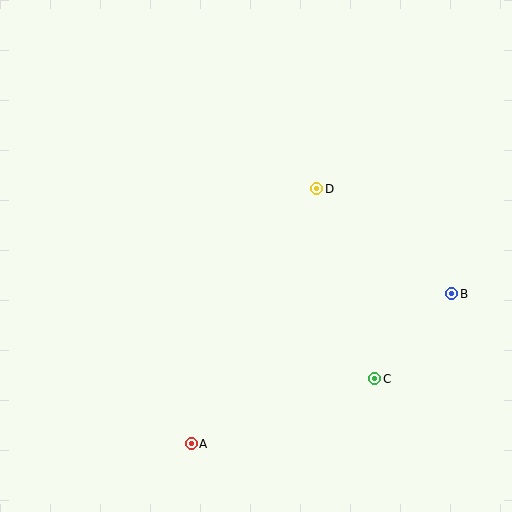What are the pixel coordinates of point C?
Point C is at (375, 379).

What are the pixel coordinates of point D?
Point D is at (317, 189).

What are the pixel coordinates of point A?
Point A is at (191, 444).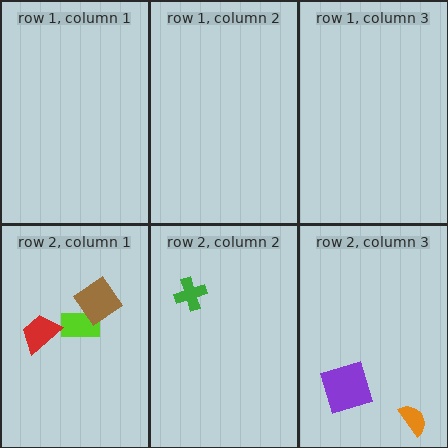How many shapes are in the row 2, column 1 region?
3.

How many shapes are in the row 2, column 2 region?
1.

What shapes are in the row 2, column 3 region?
The orange semicircle, the purple square.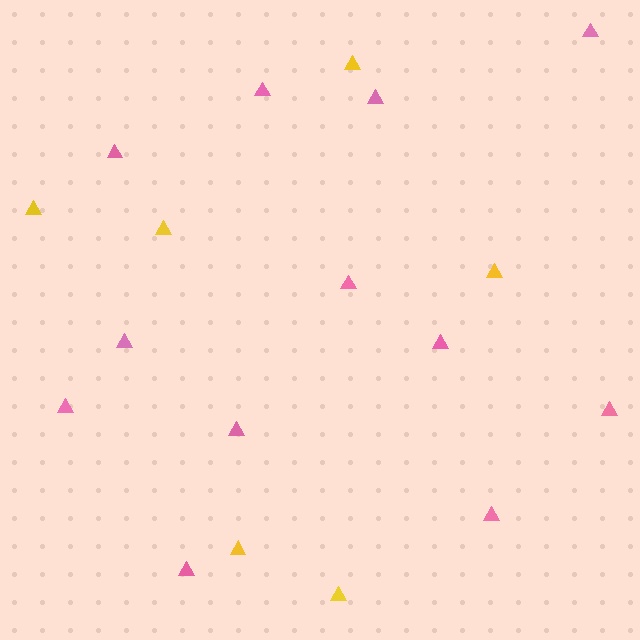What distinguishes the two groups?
There are 2 groups: one group of yellow triangles (6) and one group of pink triangles (12).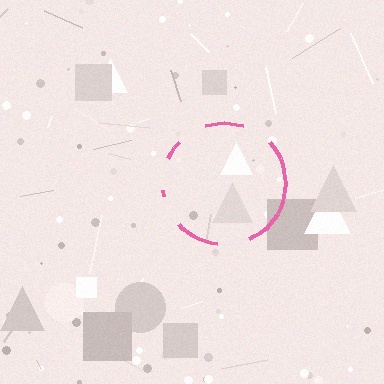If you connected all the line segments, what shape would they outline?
They would outline a circle.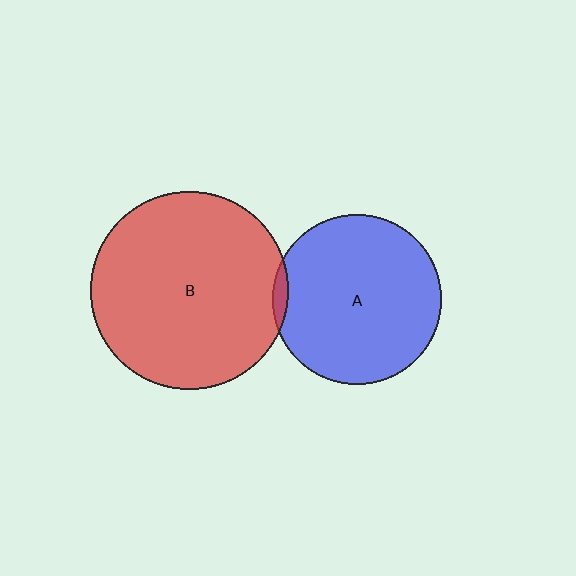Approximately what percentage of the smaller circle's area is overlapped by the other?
Approximately 5%.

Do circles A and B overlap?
Yes.